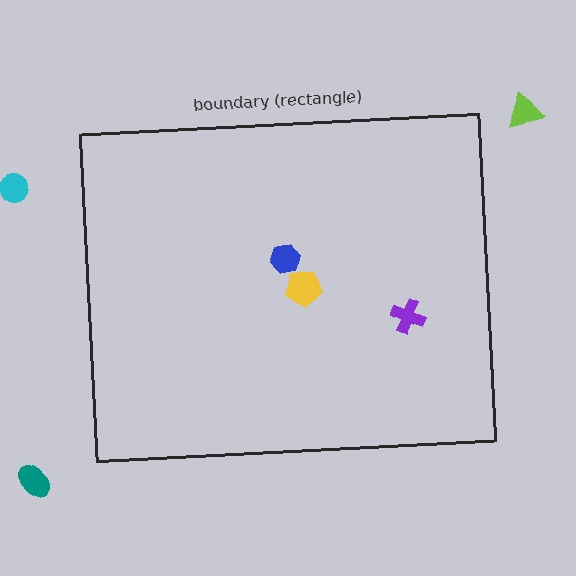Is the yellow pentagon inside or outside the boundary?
Inside.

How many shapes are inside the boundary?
3 inside, 3 outside.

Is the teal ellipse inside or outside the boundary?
Outside.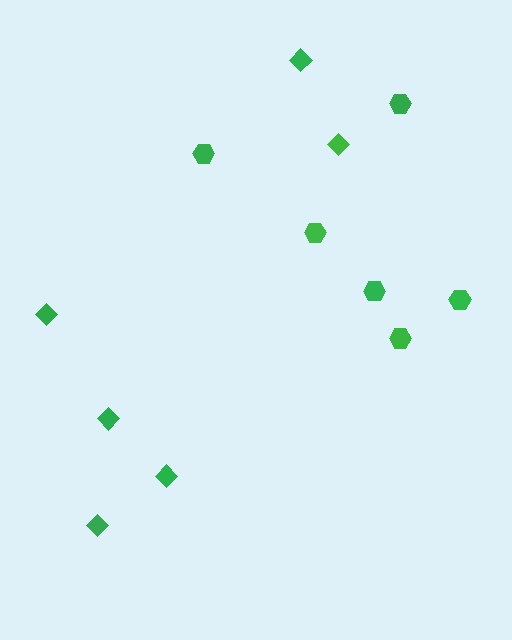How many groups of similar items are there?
There are 2 groups: one group of diamonds (6) and one group of hexagons (6).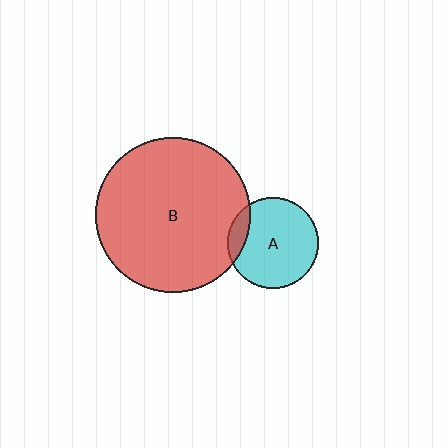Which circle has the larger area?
Circle B (red).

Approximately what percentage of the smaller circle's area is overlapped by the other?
Approximately 15%.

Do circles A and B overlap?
Yes.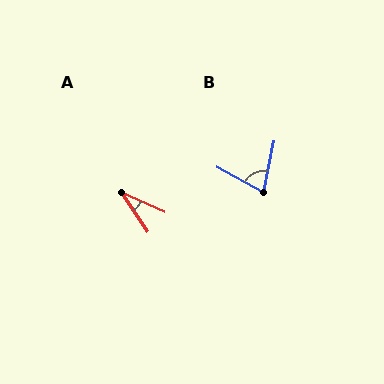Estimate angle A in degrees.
Approximately 31 degrees.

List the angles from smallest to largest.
A (31°), B (73°).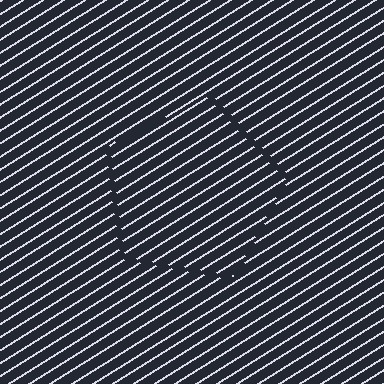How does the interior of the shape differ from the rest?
The interior of the shape contains the same grating, shifted by half a period — the contour is defined by the phase discontinuity where line-ends from the inner and outer gratings abut.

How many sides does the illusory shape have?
5 sides — the line-ends trace a pentagon.